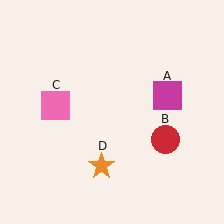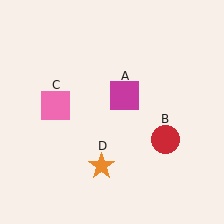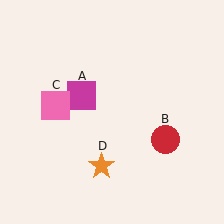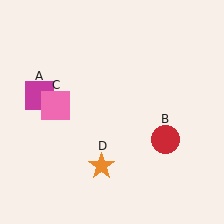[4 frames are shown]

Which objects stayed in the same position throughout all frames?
Red circle (object B) and pink square (object C) and orange star (object D) remained stationary.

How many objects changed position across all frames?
1 object changed position: magenta square (object A).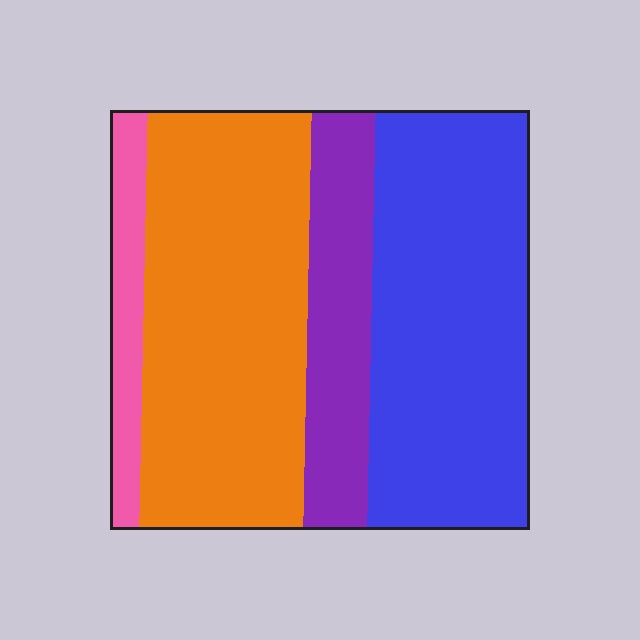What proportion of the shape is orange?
Orange takes up about two fifths (2/5) of the shape.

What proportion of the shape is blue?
Blue covers about 40% of the shape.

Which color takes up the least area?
Pink, at roughly 10%.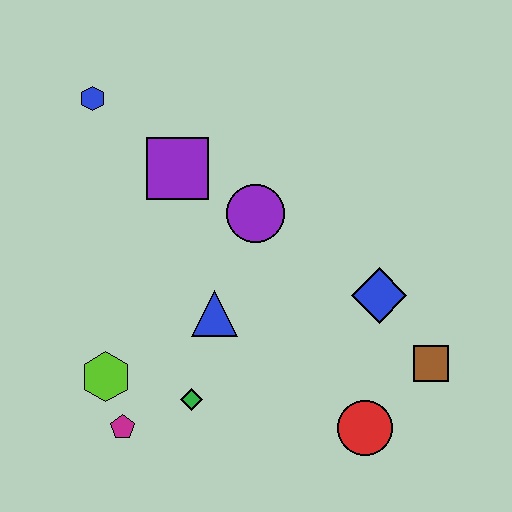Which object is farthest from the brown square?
The blue hexagon is farthest from the brown square.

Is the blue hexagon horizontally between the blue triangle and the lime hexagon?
No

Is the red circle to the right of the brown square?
No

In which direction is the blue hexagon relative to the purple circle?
The blue hexagon is to the left of the purple circle.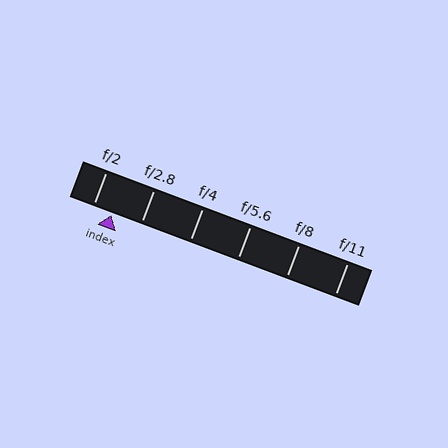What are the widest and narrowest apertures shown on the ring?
The widest aperture shown is f/2 and the narrowest is f/11.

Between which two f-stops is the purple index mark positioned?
The index mark is between f/2 and f/2.8.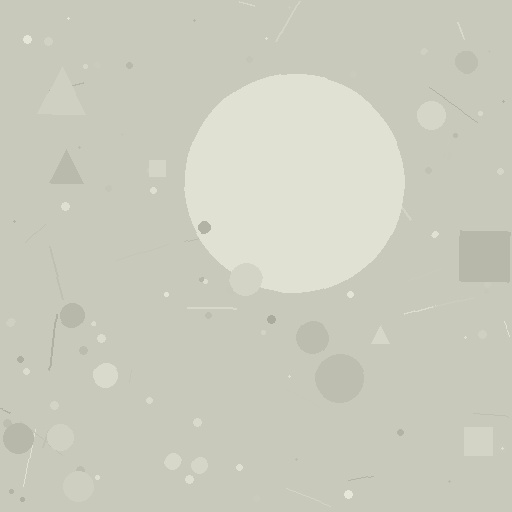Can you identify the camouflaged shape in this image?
The camouflaged shape is a circle.